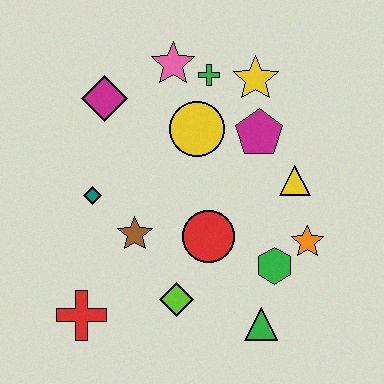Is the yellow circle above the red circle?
Yes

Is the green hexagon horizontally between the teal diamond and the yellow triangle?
Yes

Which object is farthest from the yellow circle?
The red cross is farthest from the yellow circle.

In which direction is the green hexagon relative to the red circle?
The green hexagon is to the right of the red circle.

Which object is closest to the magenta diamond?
The pink star is closest to the magenta diamond.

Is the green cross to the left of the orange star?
Yes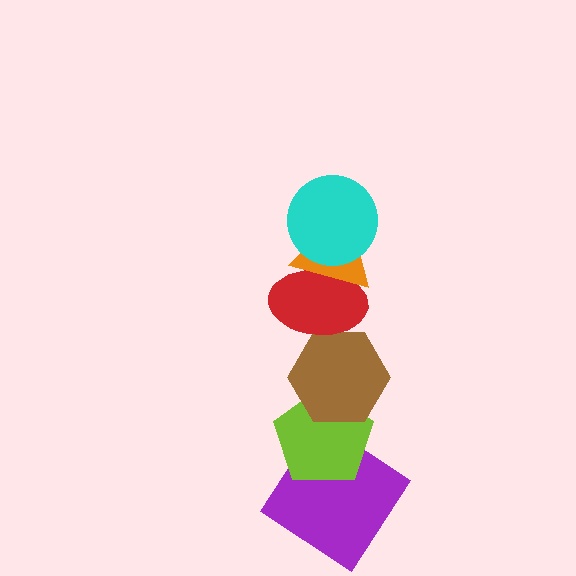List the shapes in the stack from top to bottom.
From top to bottom: the cyan circle, the orange triangle, the red ellipse, the brown hexagon, the lime pentagon, the purple diamond.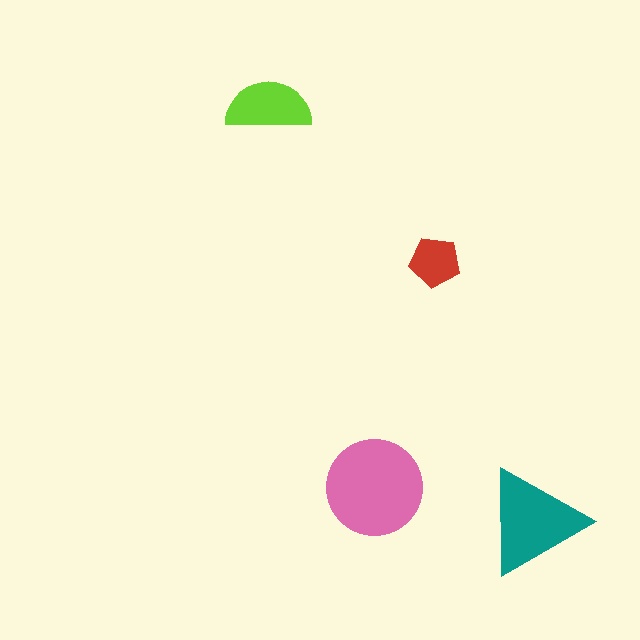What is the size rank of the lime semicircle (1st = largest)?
3rd.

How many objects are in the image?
There are 4 objects in the image.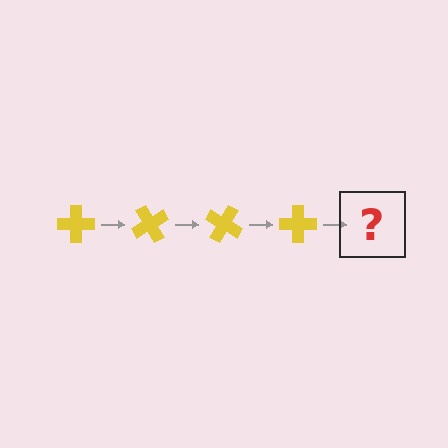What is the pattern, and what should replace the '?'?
The pattern is that the cross rotates 60 degrees each step. The '?' should be a yellow cross rotated 240 degrees.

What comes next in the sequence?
The next element should be a yellow cross rotated 240 degrees.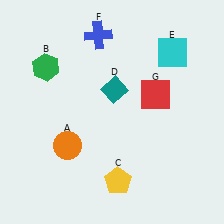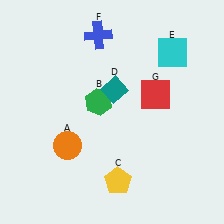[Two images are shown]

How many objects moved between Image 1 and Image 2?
1 object moved between the two images.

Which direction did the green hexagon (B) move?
The green hexagon (B) moved right.